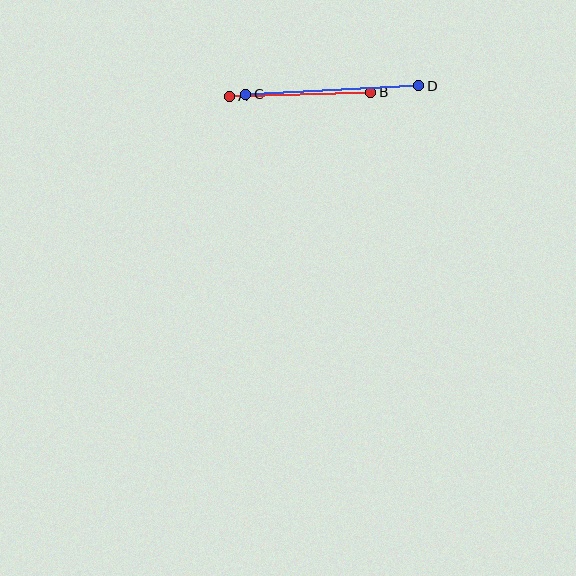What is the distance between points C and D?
The distance is approximately 174 pixels.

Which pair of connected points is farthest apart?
Points C and D are farthest apart.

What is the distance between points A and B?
The distance is approximately 141 pixels.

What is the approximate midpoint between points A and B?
The midpoint is at approximately (300, 94) pixels.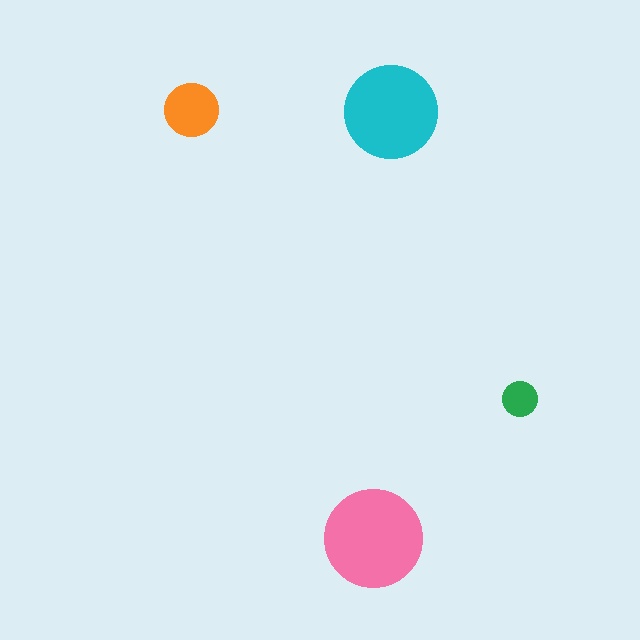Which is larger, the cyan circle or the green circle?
The cyan one.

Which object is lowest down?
The pink circle is bottommost.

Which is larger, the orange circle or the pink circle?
The pink one.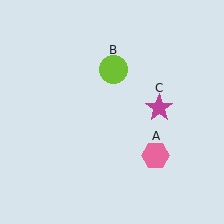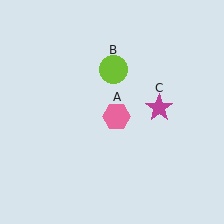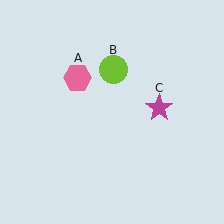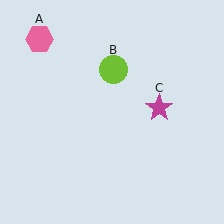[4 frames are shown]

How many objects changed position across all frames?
1 object changed position: pink hexagon (object A).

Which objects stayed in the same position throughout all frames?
Lime circle (object B) and magenta star (object C) remained stationary.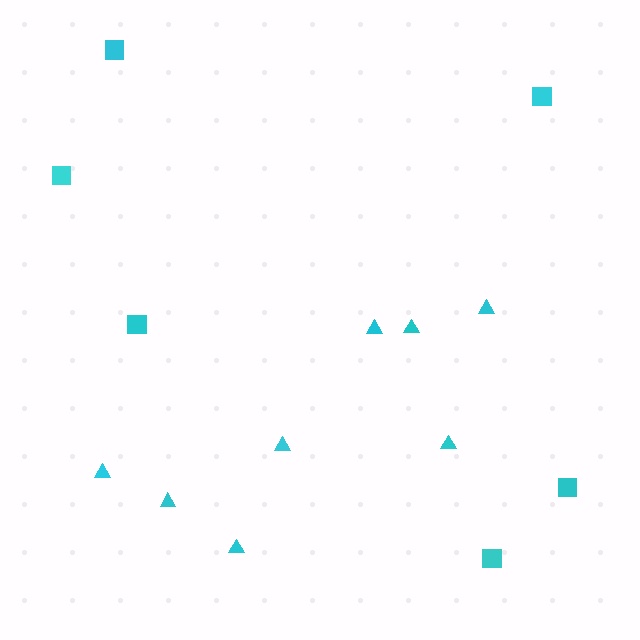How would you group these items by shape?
There are 2 groups: one group of triangles (8) and one group of squares (6).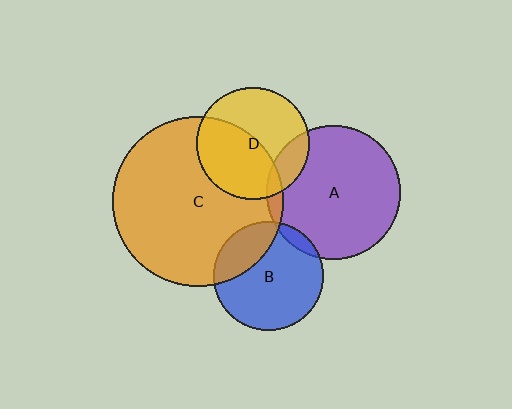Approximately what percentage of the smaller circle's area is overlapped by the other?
Approximately 5%.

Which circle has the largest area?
Circle C (orange).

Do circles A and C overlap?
Yes.